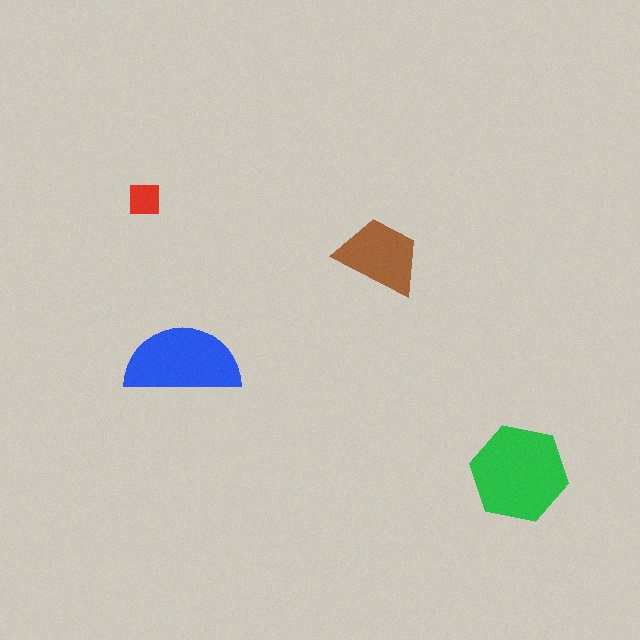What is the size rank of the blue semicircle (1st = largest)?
2nd.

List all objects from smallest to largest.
The red square, the brown trapezoid, the blue semicircle, the green hexagon.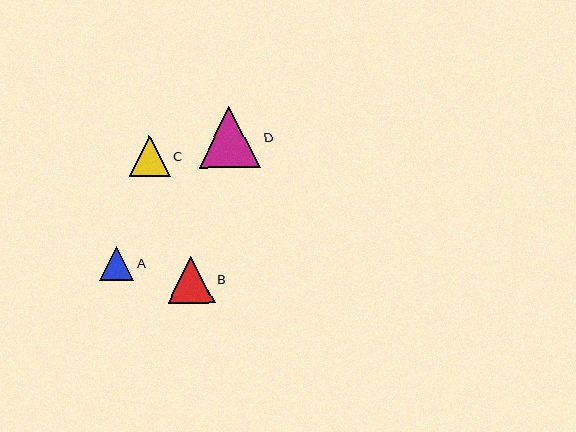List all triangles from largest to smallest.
From largest to smallest: D, B, C, A.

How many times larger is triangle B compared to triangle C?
Triangle B is approximately 1.1 times the size of triangle C.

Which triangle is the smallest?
Triangle A is the smallest with a size of approximately 34 pixels.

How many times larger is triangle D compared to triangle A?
Triangle D is approximately 1.8 times the size of triangle A.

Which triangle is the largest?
Triangle D is the largest with a size of approximately 61 pixels.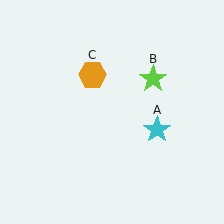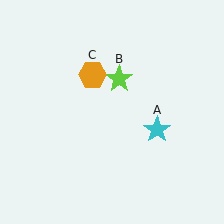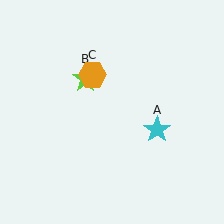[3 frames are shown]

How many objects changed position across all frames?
1 object changed position: lime star (object B).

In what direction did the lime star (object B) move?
The lime star (object B) moved left.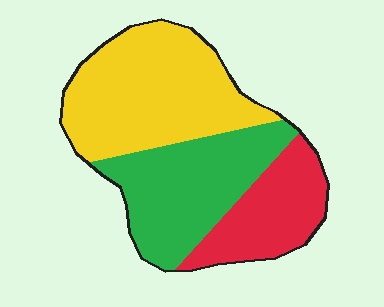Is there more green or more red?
Green.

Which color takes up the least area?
Red, at roughly 25%.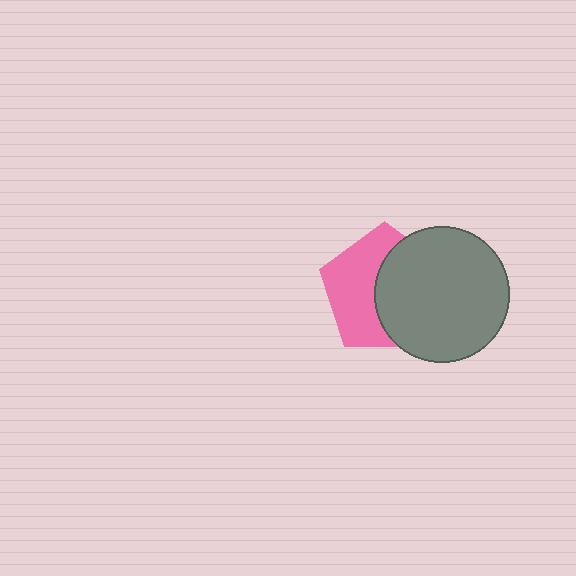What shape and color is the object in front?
The object in front is a gray circle.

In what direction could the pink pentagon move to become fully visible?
The pink pentagon could move left. That would shift it out from behind the gray circle entirely.